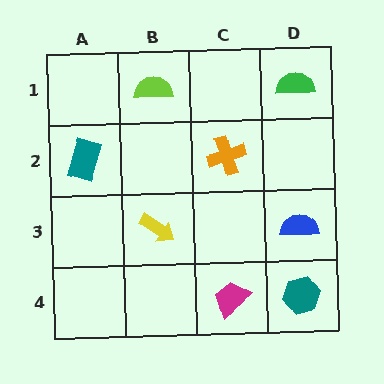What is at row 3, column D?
A blue semicircle.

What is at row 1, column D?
A green semicircle.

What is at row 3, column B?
A yellow arrow.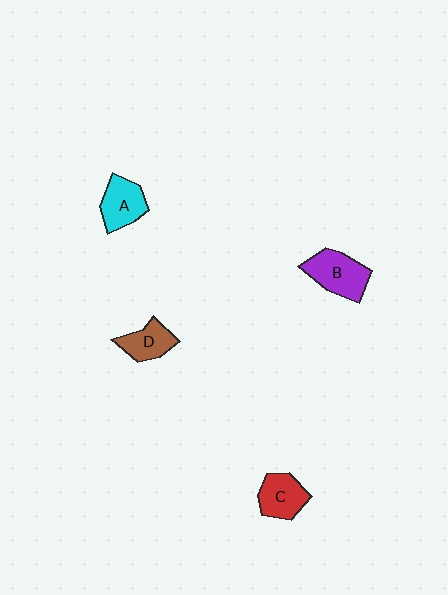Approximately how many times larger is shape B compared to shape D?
Approximately 1.4 times.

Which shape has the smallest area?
Shape D (brown).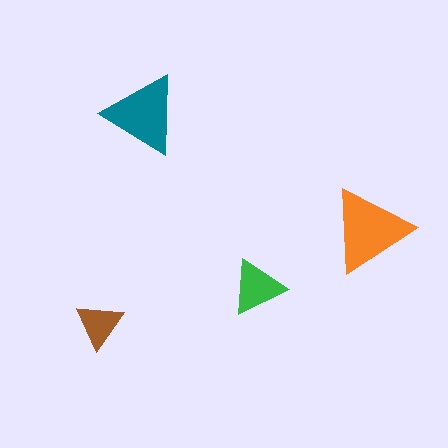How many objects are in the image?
There are 4 objects in the image.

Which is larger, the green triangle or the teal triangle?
The teal one.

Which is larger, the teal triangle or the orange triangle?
The orange one.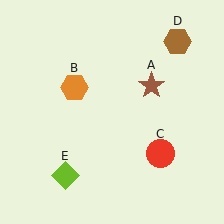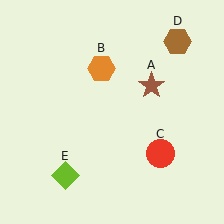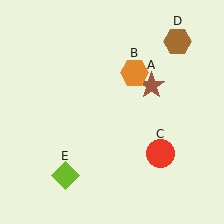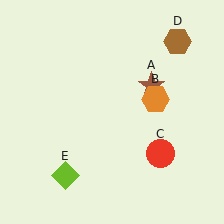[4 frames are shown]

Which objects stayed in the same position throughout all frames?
Brown star (object A) and red circle (object C) and brown hexagon (object D) and lime diamond (object E) remained stationary.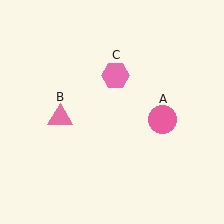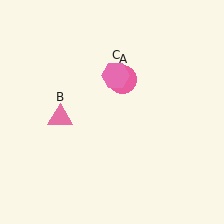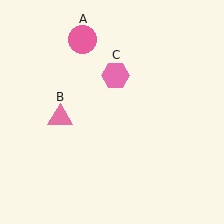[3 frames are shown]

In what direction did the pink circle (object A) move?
The pink circle (object A) moved up and to the left.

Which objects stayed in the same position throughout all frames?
Pink triangle (object B) and pink hexagon (object C) remained stationary.